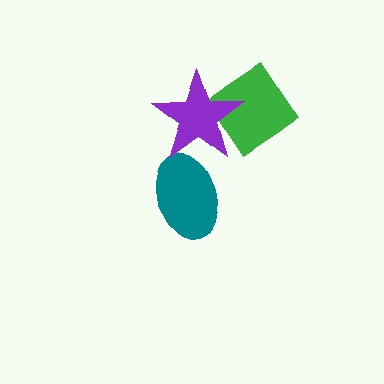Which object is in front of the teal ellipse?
The purple star is in front of the teal ellipse.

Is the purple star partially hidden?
No, no other shape covers it.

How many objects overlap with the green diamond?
1 object overlaps with the green diamond.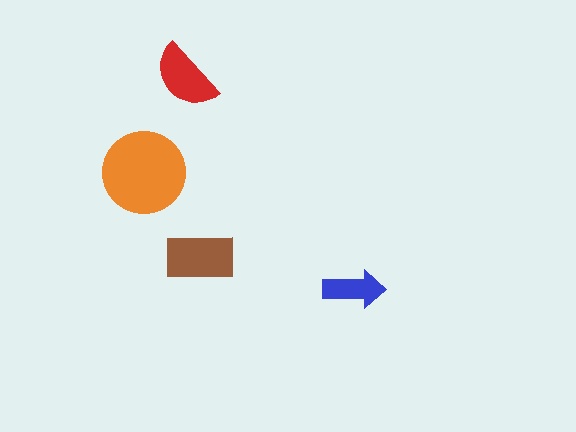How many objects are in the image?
There are 4 objects in the image.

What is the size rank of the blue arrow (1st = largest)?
4th.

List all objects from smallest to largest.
The blue arrow, the red semicircle, the brown rectangle, the orange circle.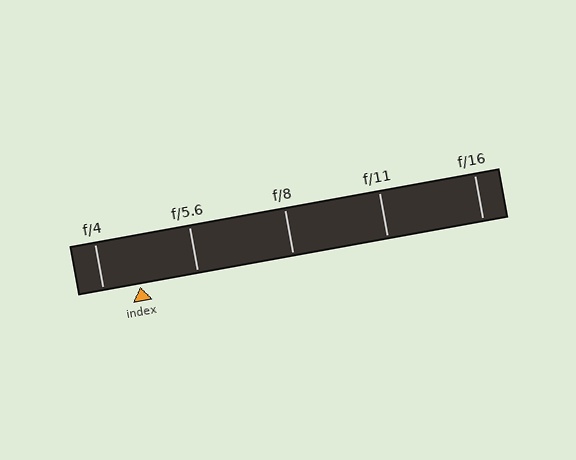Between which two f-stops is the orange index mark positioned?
The index mark is between f/4 and f/5.6.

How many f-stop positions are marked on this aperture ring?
There are 5 f-stop positions marked.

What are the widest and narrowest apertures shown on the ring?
The widest aperture shown is f/4 and the narrowest is f/16.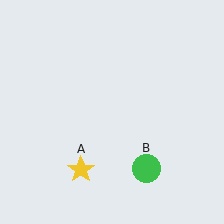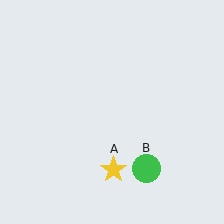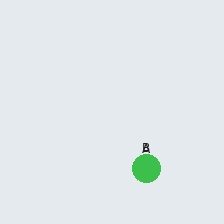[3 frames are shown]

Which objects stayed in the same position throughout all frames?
Green circle (object B) remained stationary.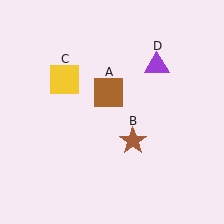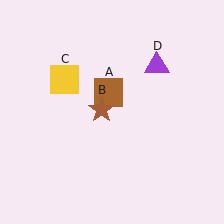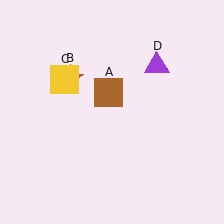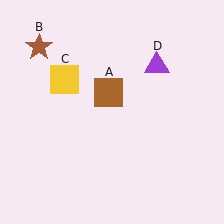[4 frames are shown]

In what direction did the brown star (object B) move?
The brown star (object B) moved up and to the left.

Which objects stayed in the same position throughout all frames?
Brown square (object A) and yellow square (object C) and purple triangle (object D) remained stationary.